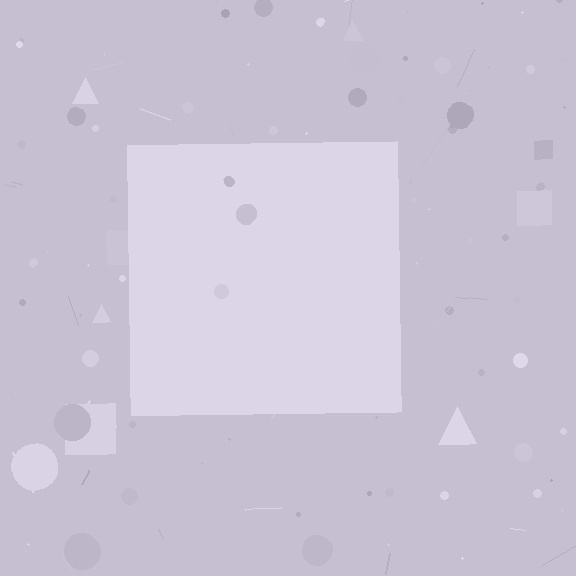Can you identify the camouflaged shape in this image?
The camouflaged shape is a square.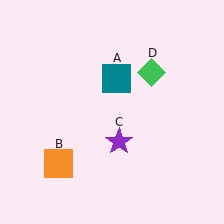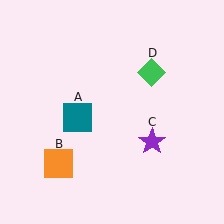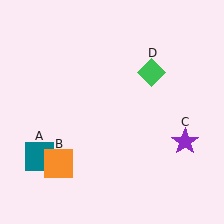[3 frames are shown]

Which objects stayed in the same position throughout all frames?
Orange square (object B) and green diamond (object D) remained stationary.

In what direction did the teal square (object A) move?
The teal square (object A) moved down and to the left.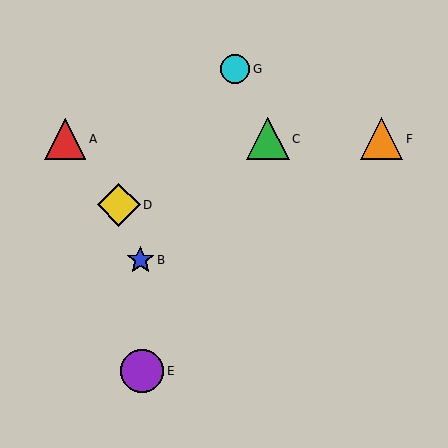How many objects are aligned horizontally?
3 objects (A, C, F) are aligned horizontally.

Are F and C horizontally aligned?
Yes, both are at y≈139.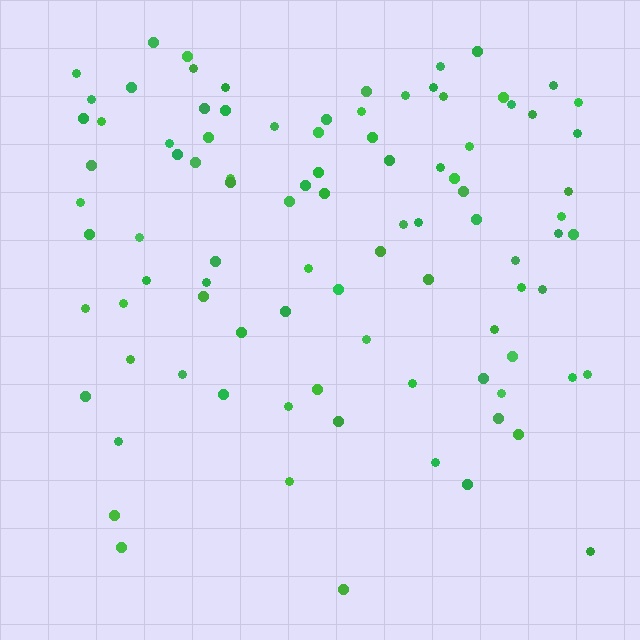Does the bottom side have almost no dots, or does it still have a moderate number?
Still a moderate number, just noticeably fewer than the top.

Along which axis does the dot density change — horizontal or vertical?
Vertical.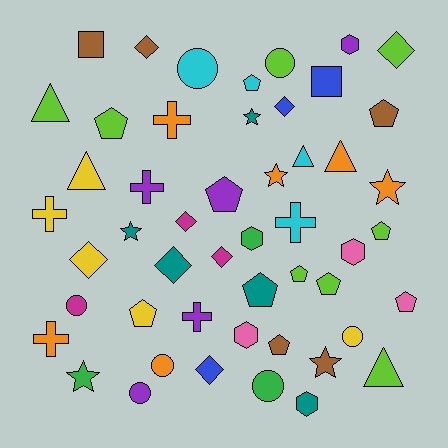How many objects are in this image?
There are 50 objects.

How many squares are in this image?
There are 2 squares.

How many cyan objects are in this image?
There are 4 cyan objects.